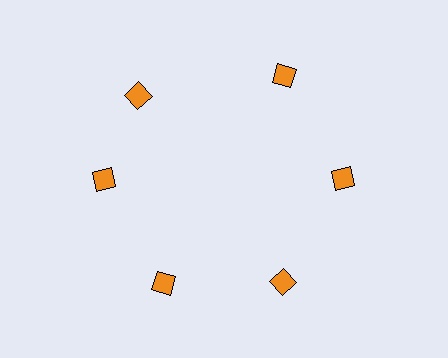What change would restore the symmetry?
The symmetry would be restored by rotating it back into even spacing with its neighbors so that all 6 diamonds sit at equal angles and equal distance from the center.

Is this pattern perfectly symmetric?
No. The 6 orange diamonds are arranged in a ring, but one element near the 11 o'clock position is rotated out of alignment along the ring, breaking the 6-fold rotational symmetry.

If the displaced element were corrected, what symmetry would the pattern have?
It would have 6-fold rotational symmetry — the pattern would map onto itself every 60 degrees.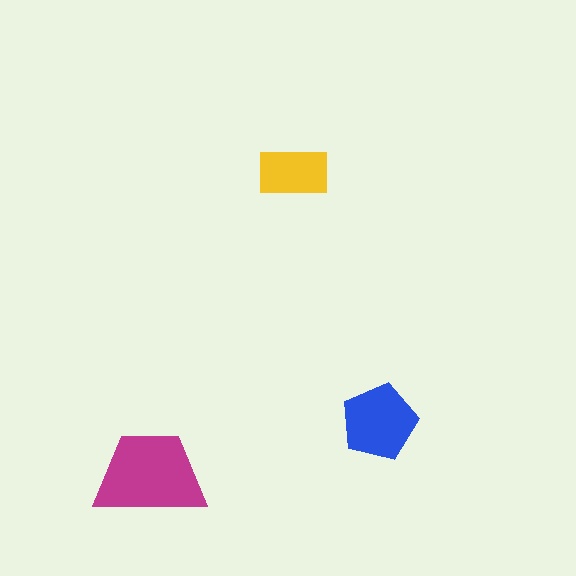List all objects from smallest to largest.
The yellow rectangle, the blue pentagon, the magenta trapezoid.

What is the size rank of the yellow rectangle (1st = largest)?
3rd.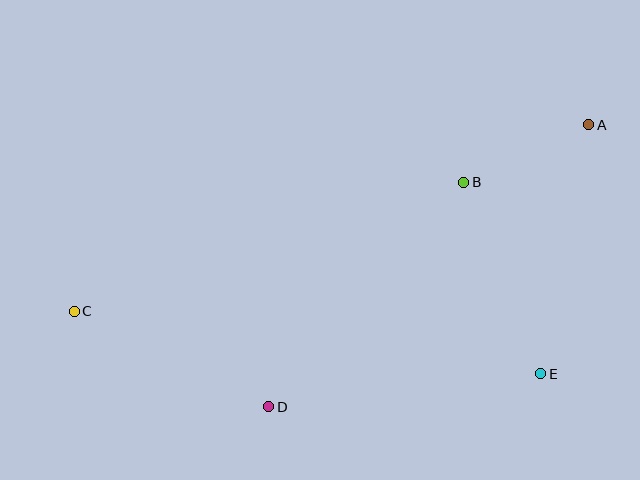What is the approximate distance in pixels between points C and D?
The distance between C and D is approximately 217 pixels.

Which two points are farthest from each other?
Points A and C are farthest from each other.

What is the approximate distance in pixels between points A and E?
The distance between A and E is approximately 253 pixels.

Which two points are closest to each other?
Points A and B are closest to each other.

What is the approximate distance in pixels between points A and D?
The distance between A and D is approximately 427 pixels.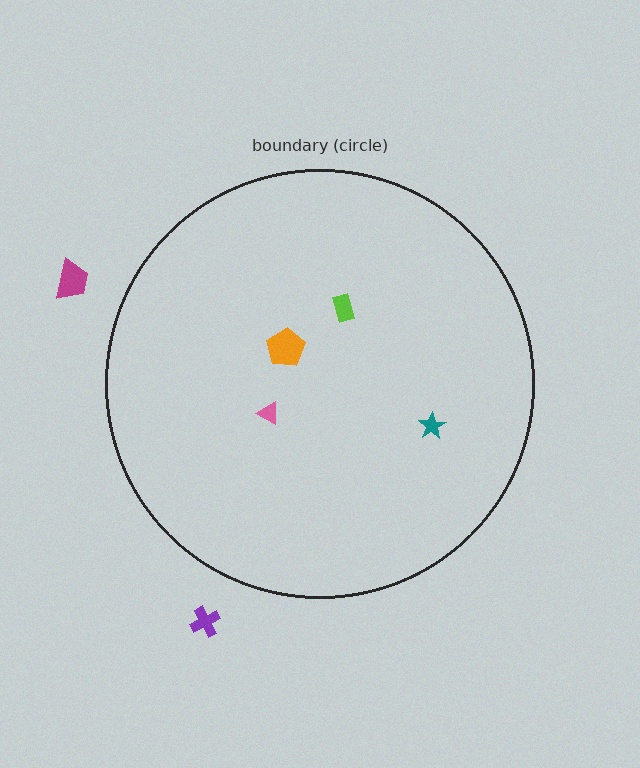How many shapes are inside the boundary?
4 inside, 2 outside.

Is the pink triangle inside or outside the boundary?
Inside.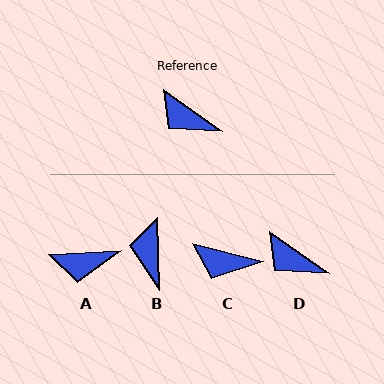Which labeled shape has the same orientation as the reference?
D.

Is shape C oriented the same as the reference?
No, it is off by about 21 degrees.